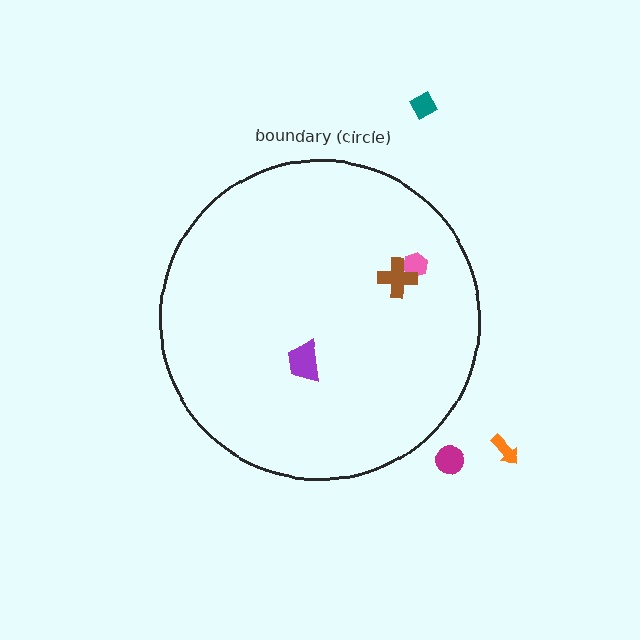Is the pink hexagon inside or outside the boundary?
Inside.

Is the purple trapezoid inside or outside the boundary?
Inside.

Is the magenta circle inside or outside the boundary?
Outside.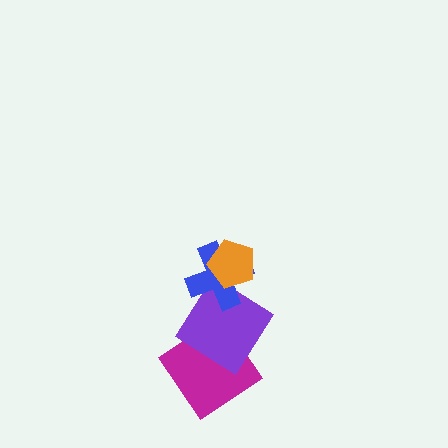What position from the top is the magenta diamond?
The magenta diamond is 4th from the top.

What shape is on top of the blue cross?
The orange pentagon is on top of the blue cross.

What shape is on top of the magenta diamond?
The purple diamond is on top of the magenta diamond.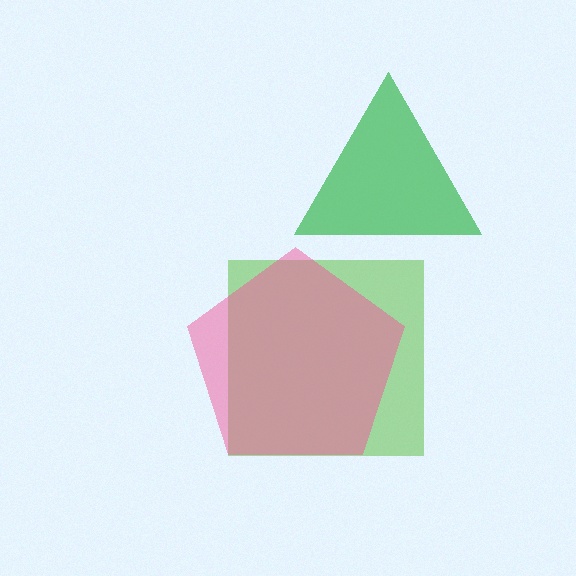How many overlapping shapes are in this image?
There are 3 overlapping shapes in the image.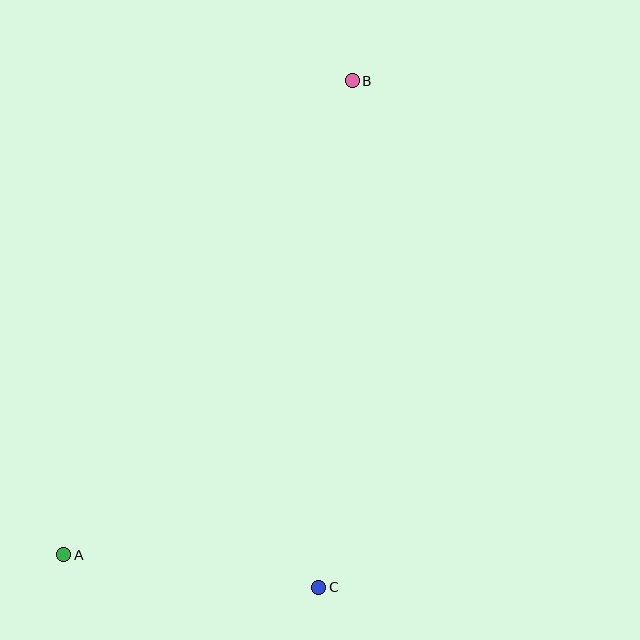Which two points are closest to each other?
Points A and C are closest to each other.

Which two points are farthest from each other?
Points A and B are farthest from each other.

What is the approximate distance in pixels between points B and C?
The distance between B and C is approximately 508 pixels.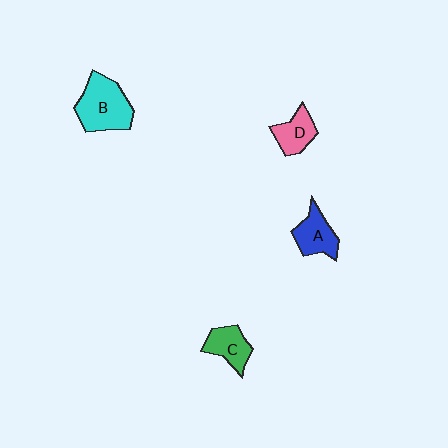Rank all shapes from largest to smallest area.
From largest to smallest: B (cyan), A (blue), C (green), D (pink).